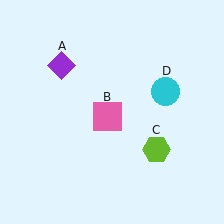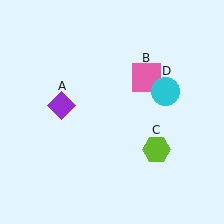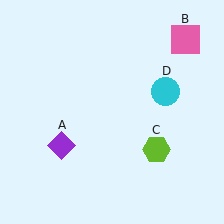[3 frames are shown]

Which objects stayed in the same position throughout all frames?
Lime hexagon (object C) and cyan circle (object D) remained stationary.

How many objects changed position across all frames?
2 objects changed position: purple diamond (object A), pink square (object B).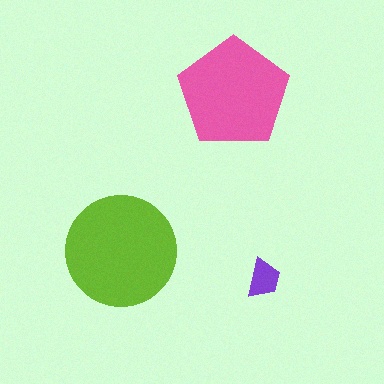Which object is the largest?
The lime circle.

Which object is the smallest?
The purple trapezoid.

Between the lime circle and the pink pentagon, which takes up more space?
The lime circle.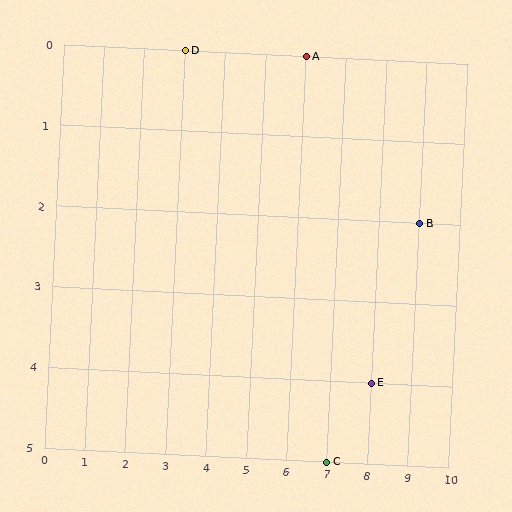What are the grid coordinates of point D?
Point D is at grid coordinates (3, 0).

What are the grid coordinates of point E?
Point E is at grid coordinates (8, 4).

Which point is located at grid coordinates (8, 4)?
Point E is at (8, 4).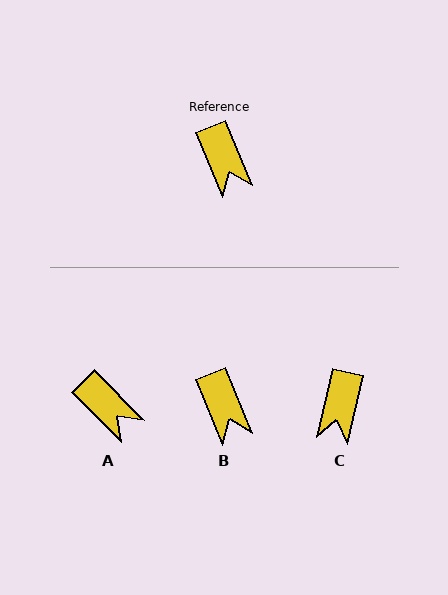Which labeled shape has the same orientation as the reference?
B.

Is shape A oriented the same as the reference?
No, it is off by about 22 degrees.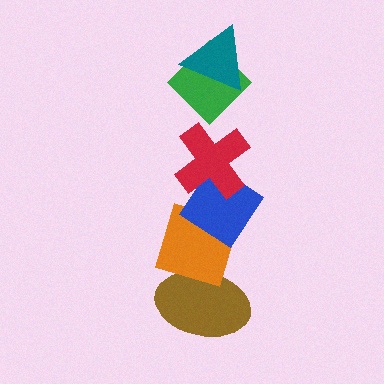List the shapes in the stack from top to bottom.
From top to bottom: the teal triangle, the green diamond, the red cross, the blue diamond, the orange diamond, the brown ellipse.